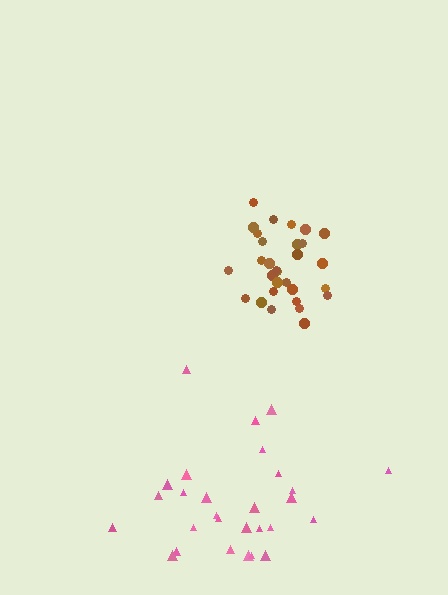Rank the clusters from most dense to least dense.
brown, pink.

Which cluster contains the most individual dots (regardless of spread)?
Brown (30).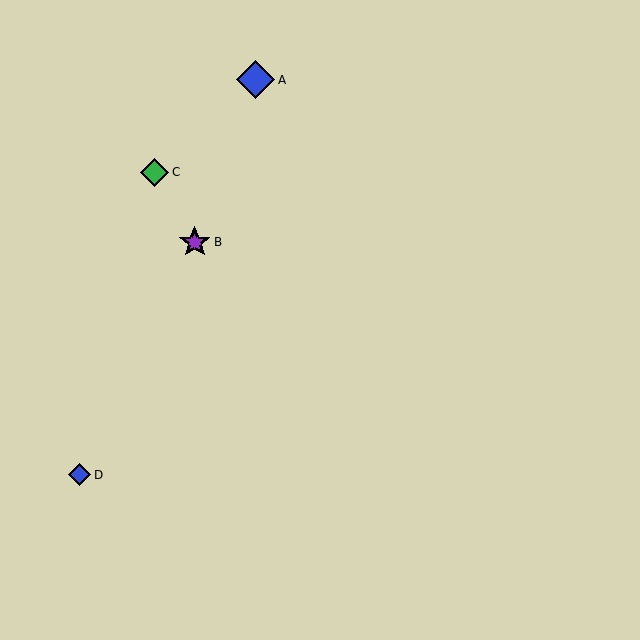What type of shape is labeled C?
Shape C is a green diamond.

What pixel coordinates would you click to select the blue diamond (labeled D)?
Click at (80, 475) to select the blue diamond D.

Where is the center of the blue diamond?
The center of the blue diamond is at (80, 475).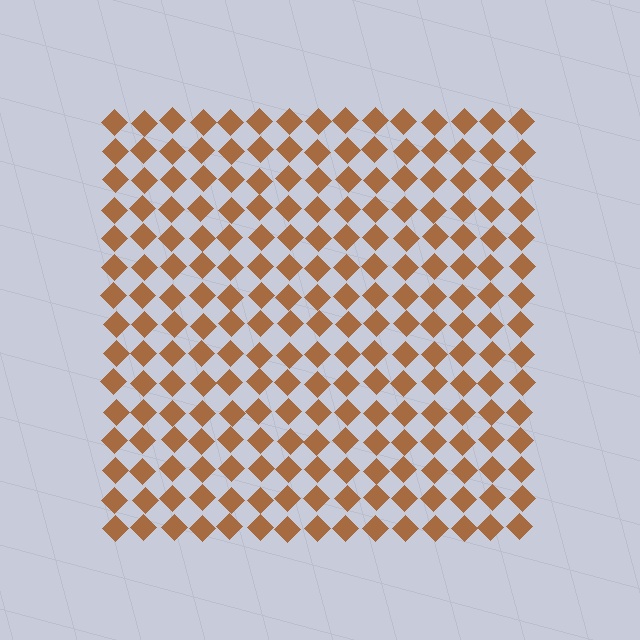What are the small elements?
The small elements are diamonds.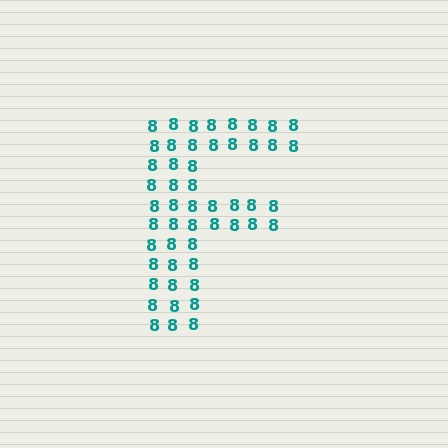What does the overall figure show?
The overall figure shows the letter F.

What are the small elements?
The small elements are digit 8's.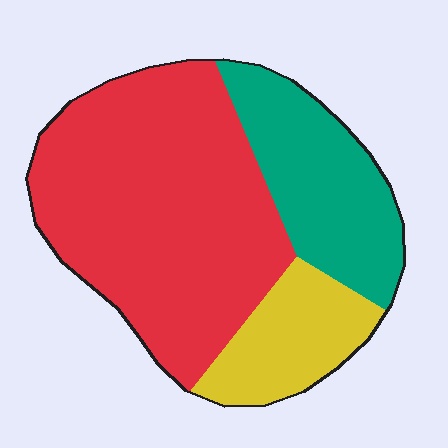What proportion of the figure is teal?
Teal takes up about one quarter (1/4) of the figure.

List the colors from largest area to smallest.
From largest to smallest: red, teal, yellow.